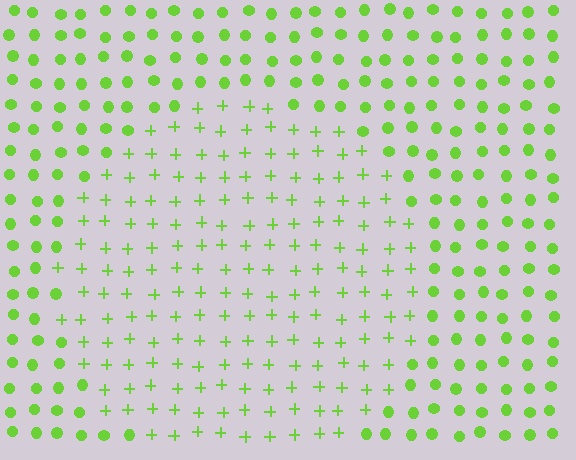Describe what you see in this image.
The image is filled with small lime elements arranged in a uniform grid. A circle-shaped region contains plus signs, while the surrounding area contains circles. The boundary is defined purely by the change in element shape.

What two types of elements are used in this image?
The image uses plus signs inside the circle region and circles outside it.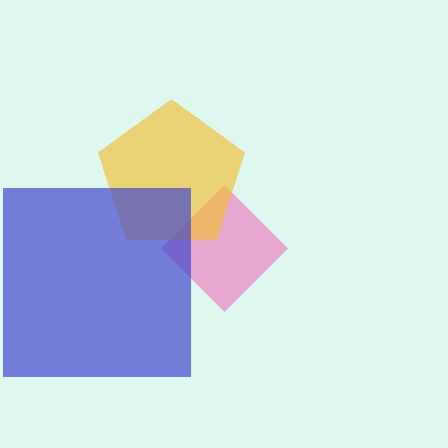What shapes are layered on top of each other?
The layered shapes are: a pink diamond, a yellow pentagon, a blue square.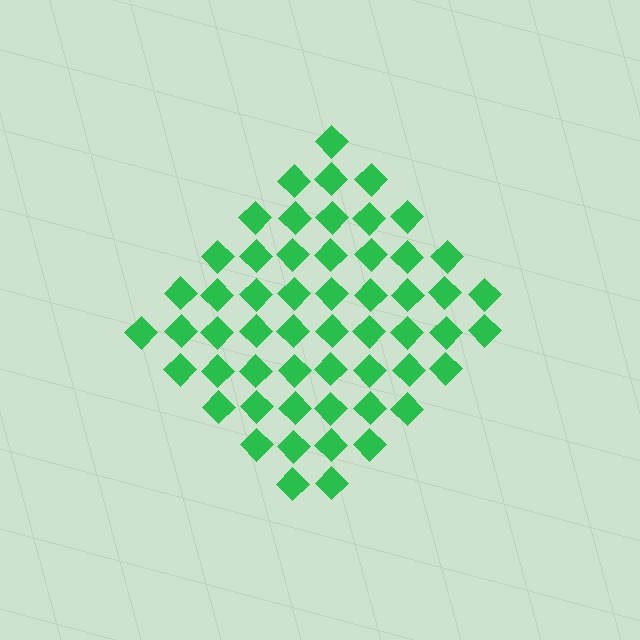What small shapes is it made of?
It is made of small diamonds.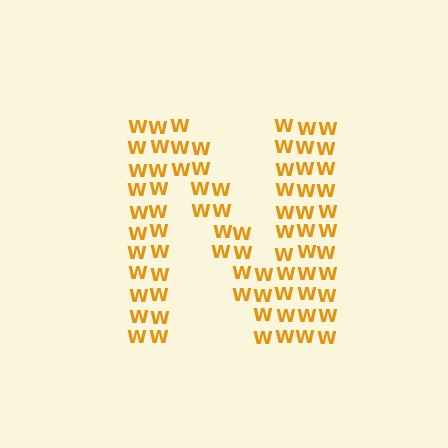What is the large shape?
The large shape is the letter N.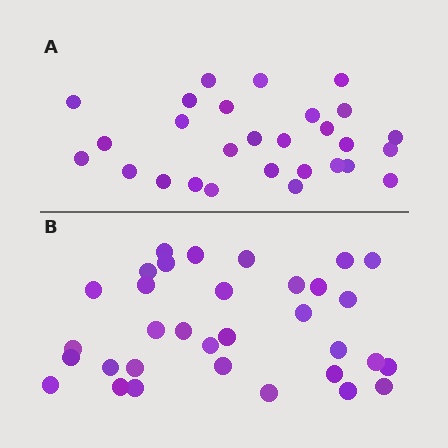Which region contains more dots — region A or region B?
Region B (the bottom region) has more dots.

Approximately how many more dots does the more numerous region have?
Region B has about 5 more dots than region A.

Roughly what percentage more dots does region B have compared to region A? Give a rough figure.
About 20% more.